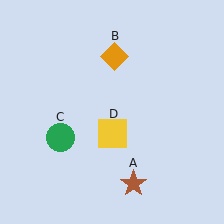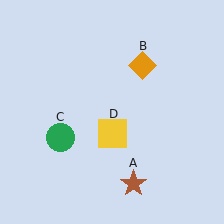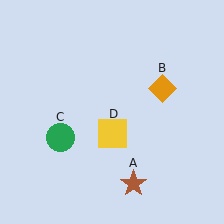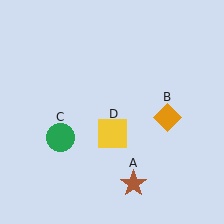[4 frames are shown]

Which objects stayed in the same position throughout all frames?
Brown star (object A) and green circle (object C) and yellow square (object D) remained stationary.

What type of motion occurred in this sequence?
The orange diamond (object B) rotated clockwise around the center of the scene.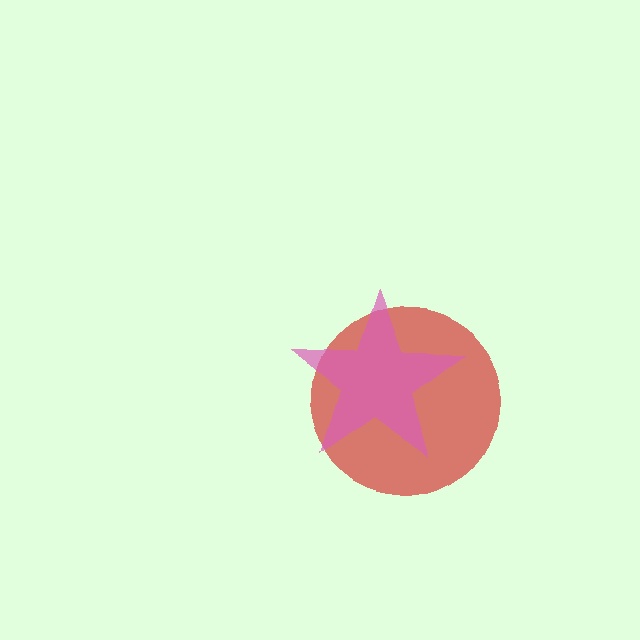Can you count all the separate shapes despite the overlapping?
Yes, there are 2 separate shapes.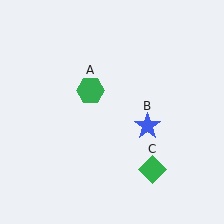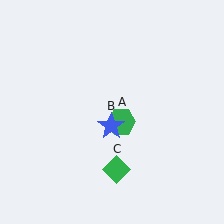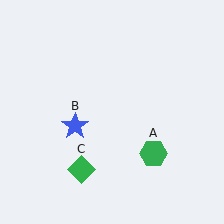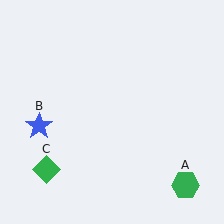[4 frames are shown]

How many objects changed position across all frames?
3 objects changed position: green hexagon (object A), blue star (object B), green diamond (object C).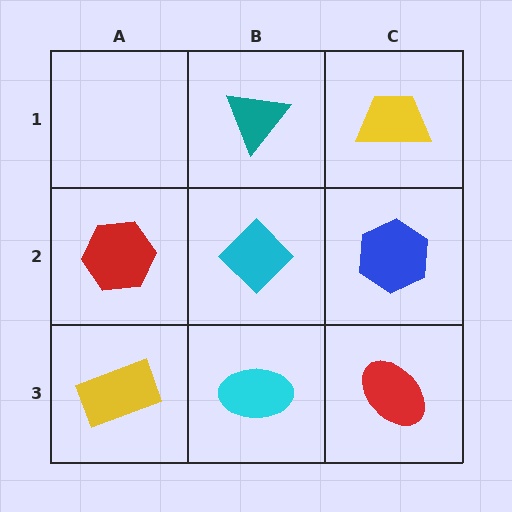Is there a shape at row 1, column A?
No, that cell is empty.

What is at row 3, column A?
A yellow rectangle.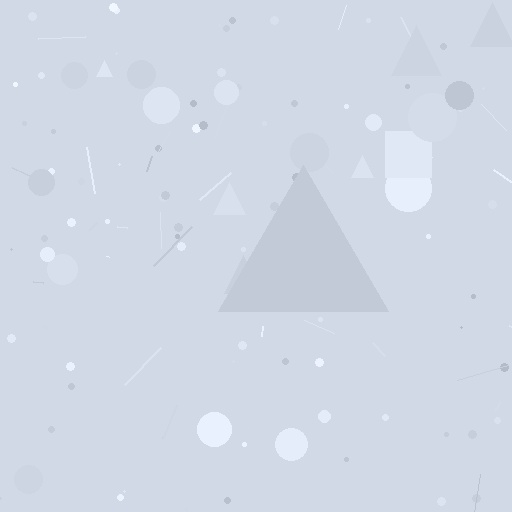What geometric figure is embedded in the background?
A triangle is embedded in the background.